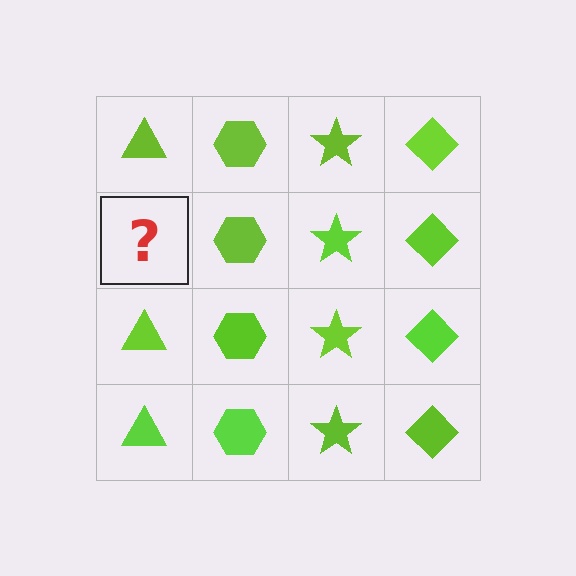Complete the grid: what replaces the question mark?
The question mark should be replaced with a lime triangle.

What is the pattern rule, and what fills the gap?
The rule is that each column has a consistent shape. The gap should be filled with a lime triangle.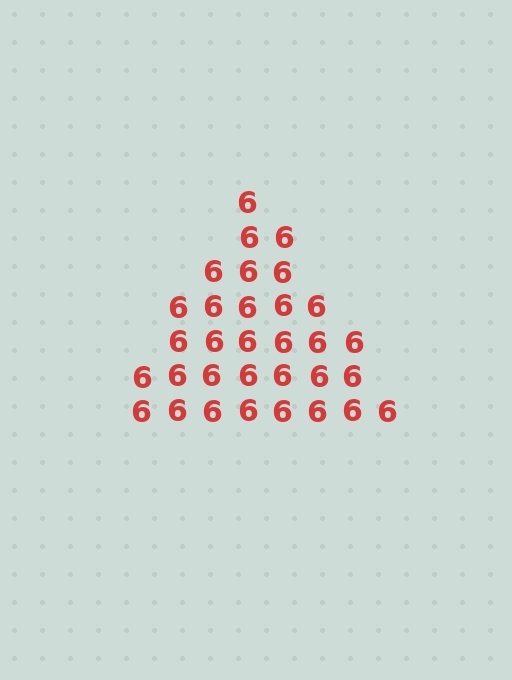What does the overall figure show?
The overall figure shows a triangle.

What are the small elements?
The small elements are digit 6's.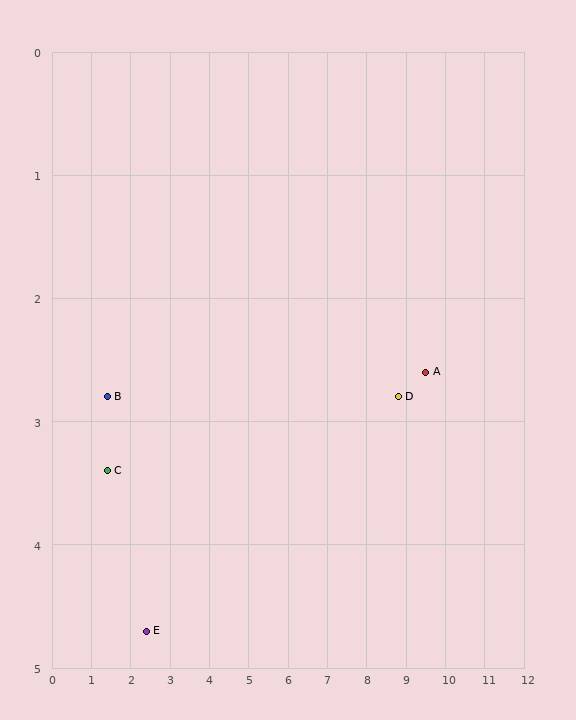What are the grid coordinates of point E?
Point E is at approximately (2.4, 4.7).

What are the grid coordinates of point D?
Point D is at approximately (8.8, 2.8).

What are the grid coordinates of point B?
Point B is at approximately (1.4, 2.8).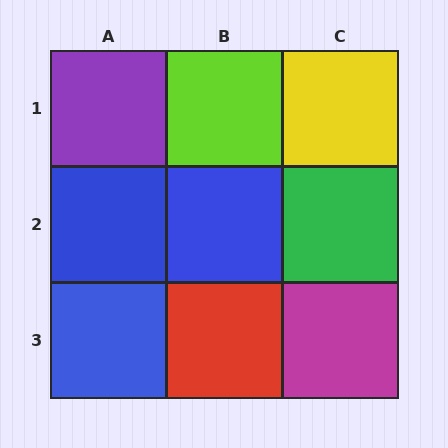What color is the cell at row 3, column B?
Red.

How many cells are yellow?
1 cell is yellow.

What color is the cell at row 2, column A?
Blue.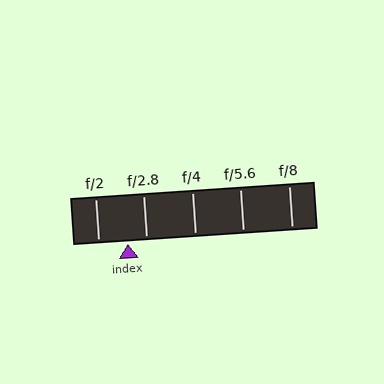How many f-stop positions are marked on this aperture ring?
There are 5 f-stop positions marked.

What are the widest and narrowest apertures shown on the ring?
The widest aperture shown is f/2 and the narrowest is f/8.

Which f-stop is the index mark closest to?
The index mark is closest to f/2.8.